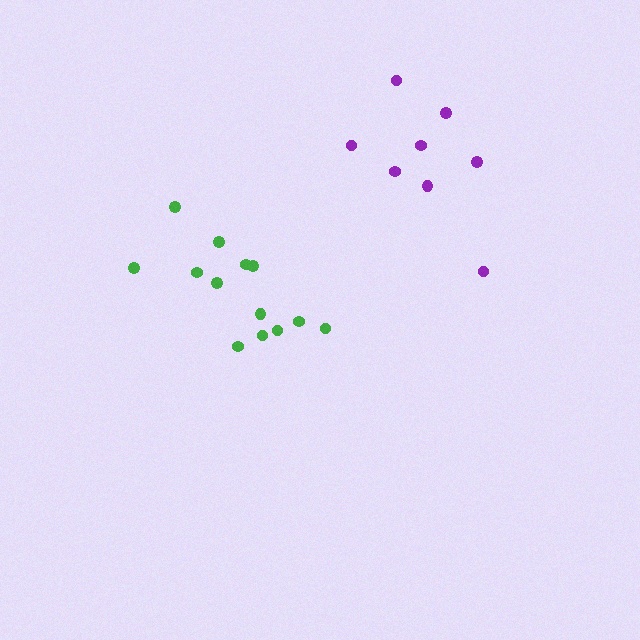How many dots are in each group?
Group 1: 13 dots, Group 2: 8 dots (21 total).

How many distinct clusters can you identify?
There are 2 distinct clusters.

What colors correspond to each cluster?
The clusters are colored: green, purple.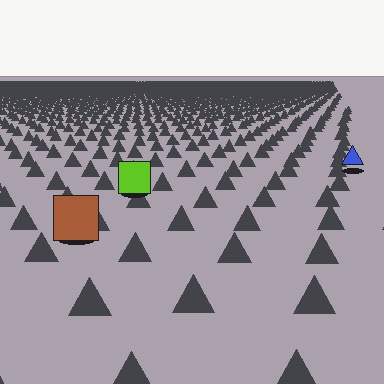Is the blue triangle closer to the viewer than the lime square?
No. The lime square is closer — you can tell from the texture gradient: the ground texture is coarser near it.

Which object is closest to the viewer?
The brown square is closest. The texture marks near it are larger and more spread out.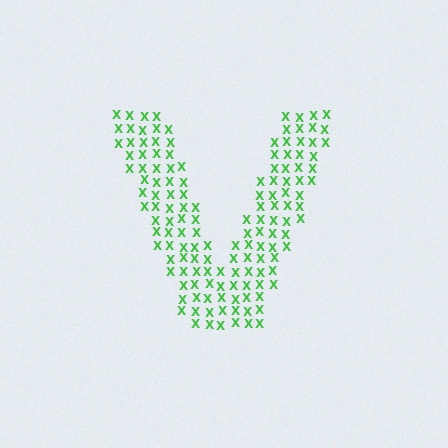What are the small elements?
The small elements are letter X's.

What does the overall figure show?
The overall figure shows the letter V.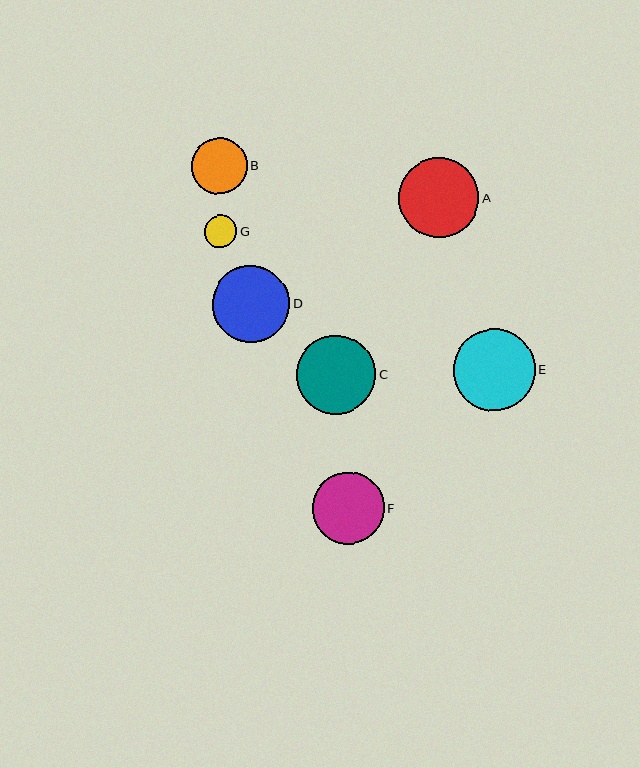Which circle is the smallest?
Circle G is the smallest with a size of approximately 33 pixels.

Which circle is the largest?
Circle E is the largest with a size of approximately 82 pixels.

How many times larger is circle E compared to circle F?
Circle E is approximately 1.1 times the size of circle F.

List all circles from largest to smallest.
From largest to smallest: E, A, C, D, F, B, G.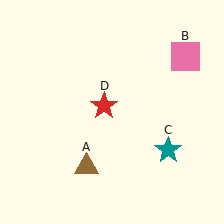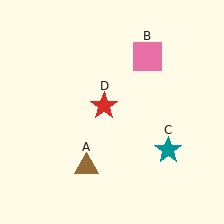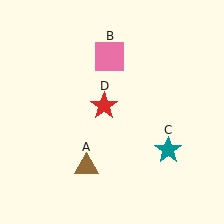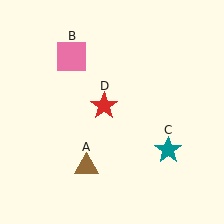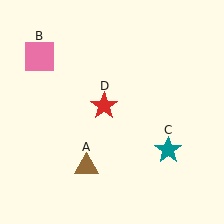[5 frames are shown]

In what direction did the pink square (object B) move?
The pink square (object B) moved left.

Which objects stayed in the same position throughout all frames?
Brown triangle (object A) and teal star (object C) and red star (object D) remained stationary.